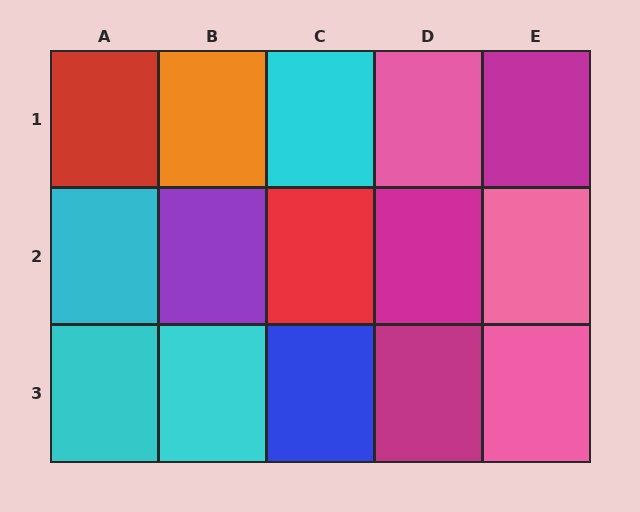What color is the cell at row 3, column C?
Blue.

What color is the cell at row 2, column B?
Purple.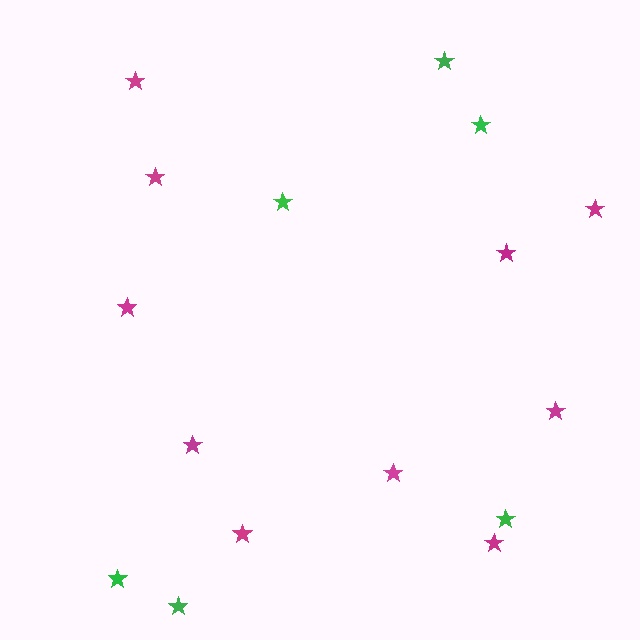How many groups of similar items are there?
There are 2 groups: one group of green stars (6) and one group of magenta stars (10).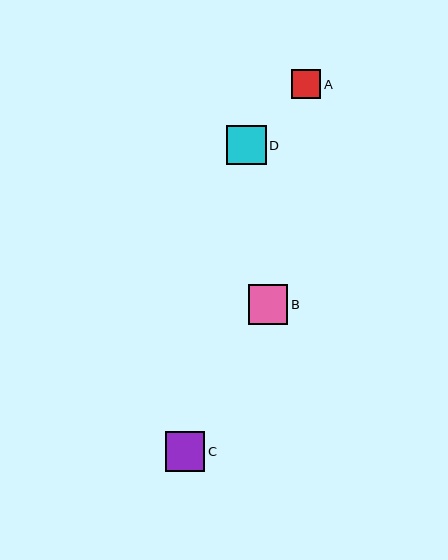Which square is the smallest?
Square A is the smallest with a size of approximately 29 pixels.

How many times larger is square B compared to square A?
Square B is approximately 1.4 times the size of square A.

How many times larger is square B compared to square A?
Square B is approximately 1.4 times the size of square A.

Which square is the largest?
Square B is the largest with a size of approximately 40 pixels.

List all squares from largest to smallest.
From largest to smallest: B, D, C, A.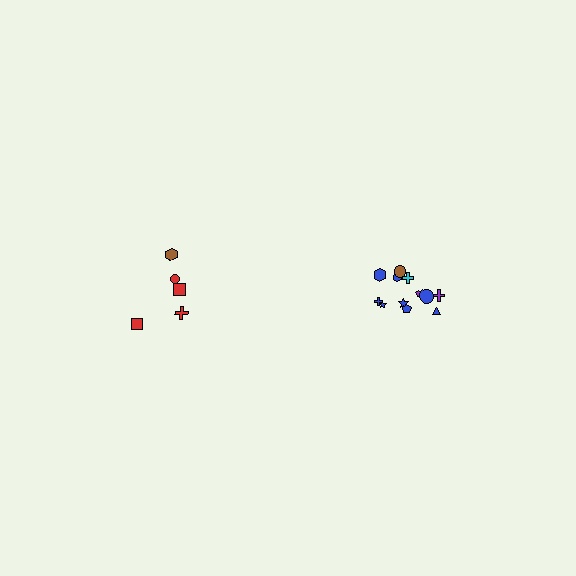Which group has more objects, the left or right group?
The right group.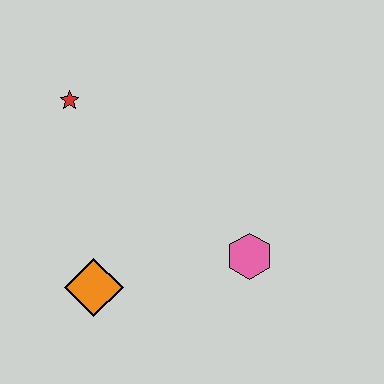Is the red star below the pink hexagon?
No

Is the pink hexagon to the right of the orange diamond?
Yes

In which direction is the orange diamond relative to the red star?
The orange diamond is below the red star.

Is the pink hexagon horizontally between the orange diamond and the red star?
No